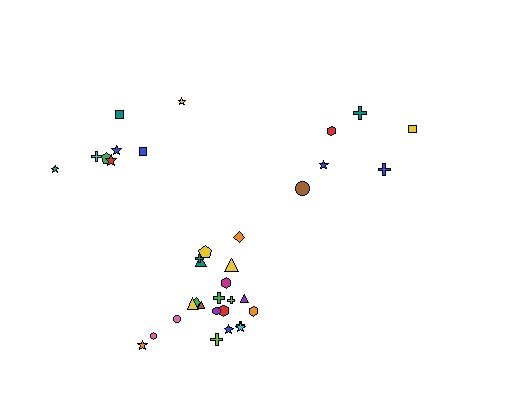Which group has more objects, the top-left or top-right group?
The top-left group.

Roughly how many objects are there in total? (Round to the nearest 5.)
Roughly 35 objects in total.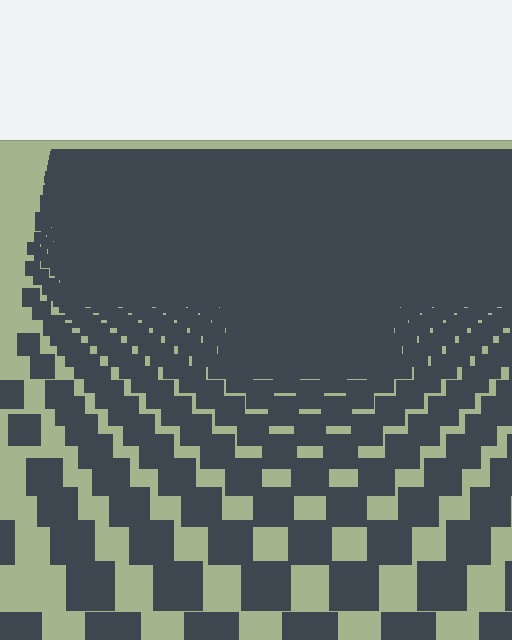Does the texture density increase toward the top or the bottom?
Density increases toward the top.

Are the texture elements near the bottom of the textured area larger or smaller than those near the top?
Larger. Near the bottom, elements are closer to the viewer and appear at a bigger on-screen size.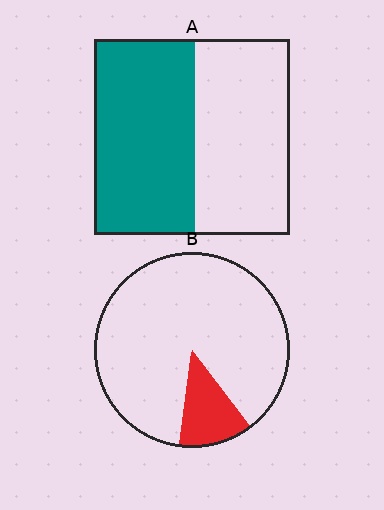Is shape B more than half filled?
No.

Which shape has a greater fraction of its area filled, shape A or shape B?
Shape A.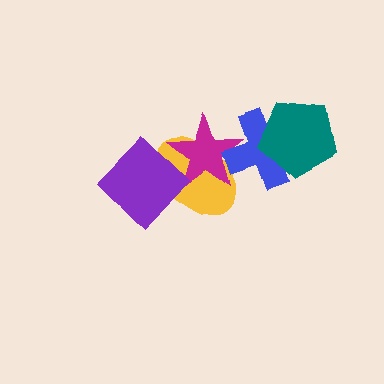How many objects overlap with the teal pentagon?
1 object overlaps with the teal pentagon.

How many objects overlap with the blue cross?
3 objects overlap with the blue cross.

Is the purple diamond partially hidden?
No, no other shape covers it.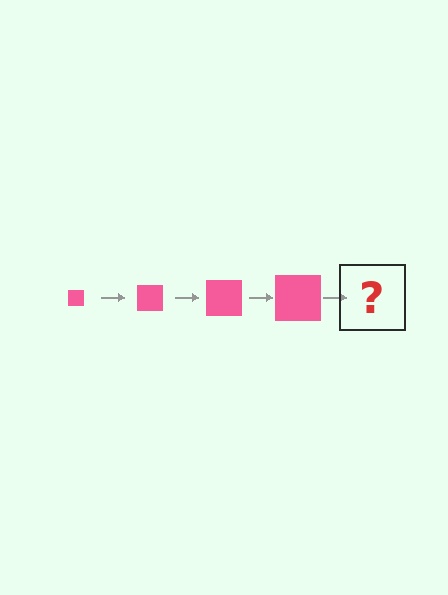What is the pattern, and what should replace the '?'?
The pattern is that the square gets progressively larger each step. The '?' should be a pink square, larger than the previous one.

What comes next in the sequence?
The next element should be a pink square, larger than the previous one.